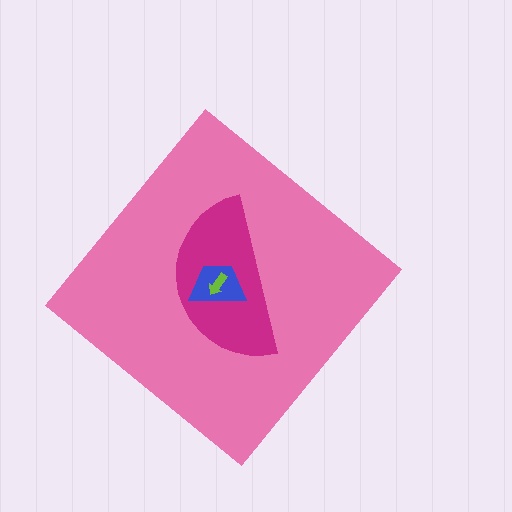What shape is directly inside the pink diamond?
The magenta semicircle.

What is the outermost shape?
The pink diamond.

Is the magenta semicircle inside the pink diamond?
Yes.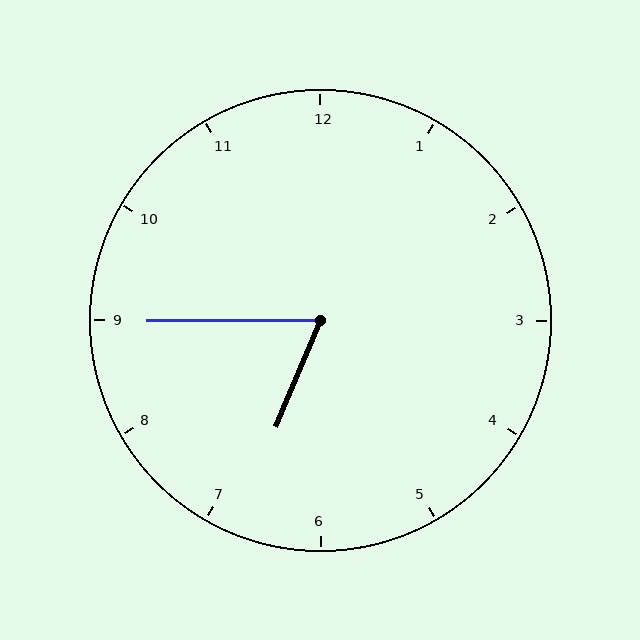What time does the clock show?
6:45.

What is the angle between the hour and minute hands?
Approximately 68 degrees.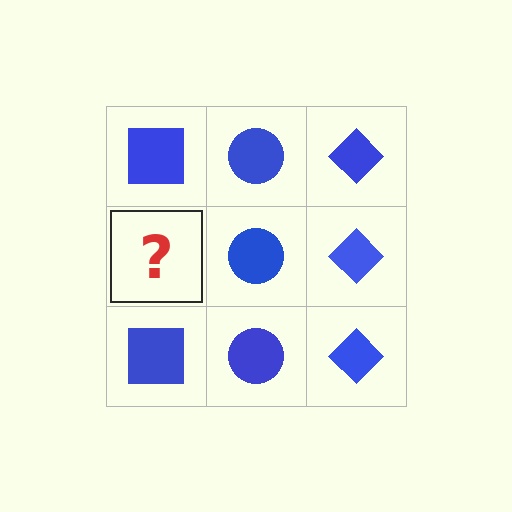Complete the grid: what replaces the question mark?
The question mark should be replaced with a blue square.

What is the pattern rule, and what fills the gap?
The rule is that each column has a consistent shape. The gap should be filled with a blue square.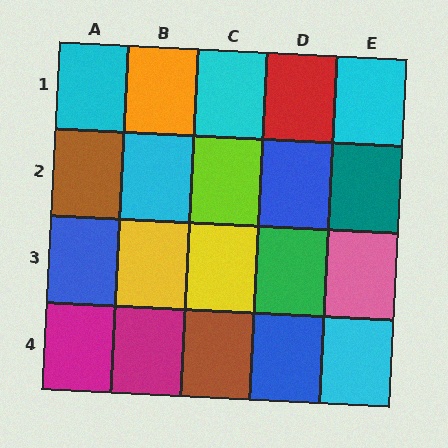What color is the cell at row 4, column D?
Blue.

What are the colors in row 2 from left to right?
Brown, cyan, lime, blue, teal.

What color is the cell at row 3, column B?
Yellow.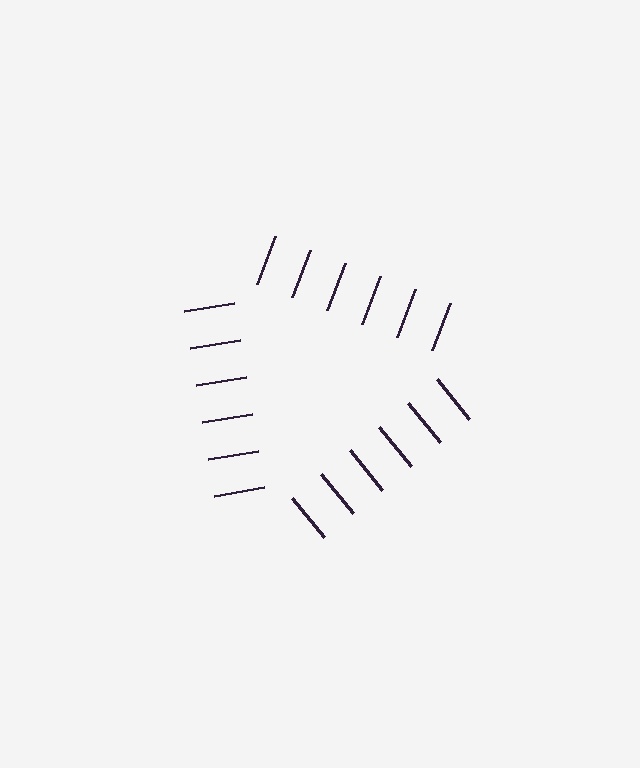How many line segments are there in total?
18 — 6 along each of the 3 edges.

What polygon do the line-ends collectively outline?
An illusory triangle — the line segments terminate on its edges but no continuous stroke is drawn.